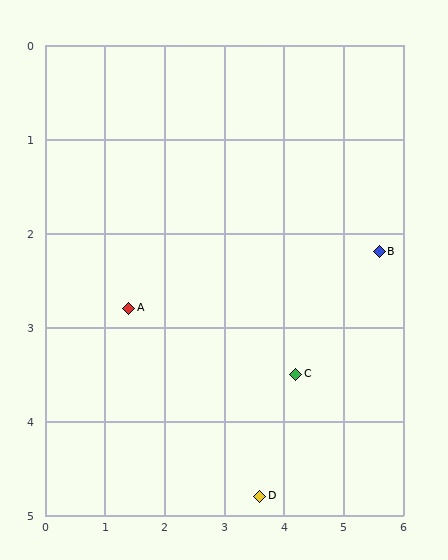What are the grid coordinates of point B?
Point B is at approximately (5.6, 2.2).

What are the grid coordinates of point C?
Point C is at approximately (4.2, 3.5).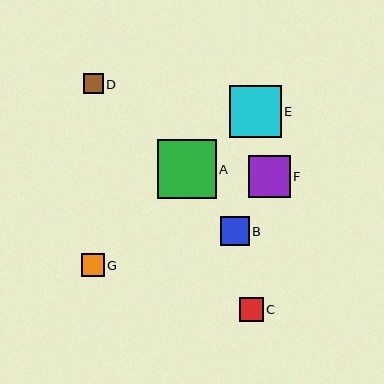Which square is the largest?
Square A is the largest with a size of approximately 59 pixels.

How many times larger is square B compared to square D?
Square B is approximately 1.5 times the size of square D.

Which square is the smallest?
Square D is the smallest with a size of approximately 20 pixels.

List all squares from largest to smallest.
From largest to smallest: A, E, F, B, C, G, D.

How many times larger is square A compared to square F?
Square A is approximately 1.4 times the size of square F.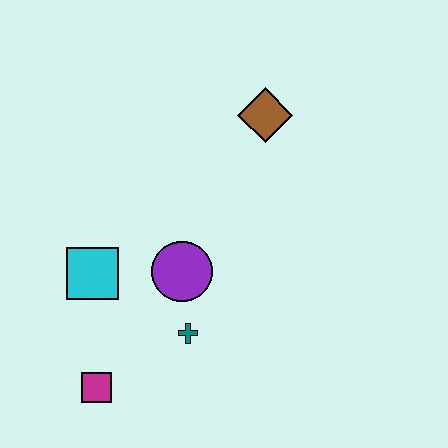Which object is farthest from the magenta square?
The brown diamond is farthest from the magenta square.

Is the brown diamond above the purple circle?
Yes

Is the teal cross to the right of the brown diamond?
No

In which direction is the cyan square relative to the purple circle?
The cyan square is to the left of the purple circle.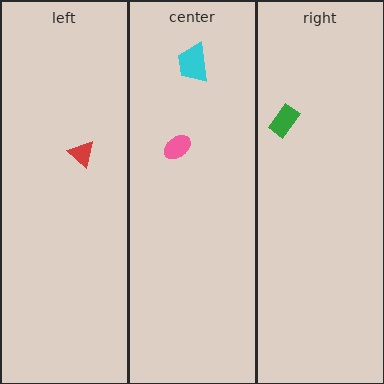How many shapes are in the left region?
1.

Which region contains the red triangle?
The left region.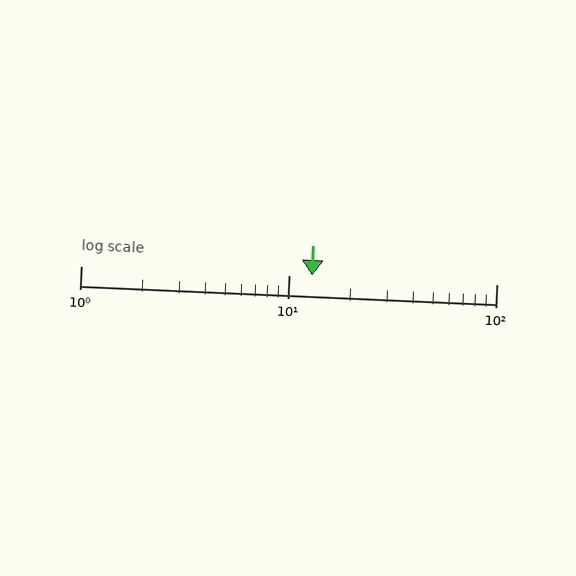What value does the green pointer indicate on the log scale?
The pointer indicates approximately 13.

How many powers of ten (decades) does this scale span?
The scale spans 2 decades, from 1 to 100.